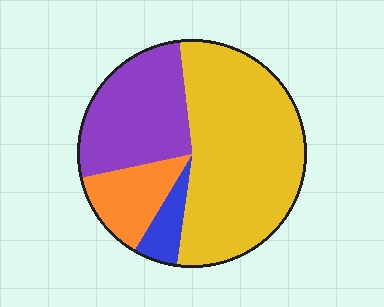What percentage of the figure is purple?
Purple takes up between a quarter and a half of the figure.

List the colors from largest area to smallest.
From largest to smallest: yellow, purple, orange, blue.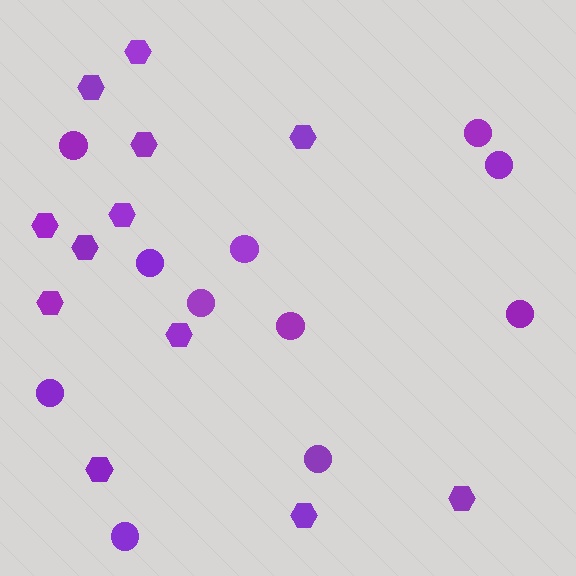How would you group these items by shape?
There are 2 groups: one group of hexagons (12) and one group of circles (11).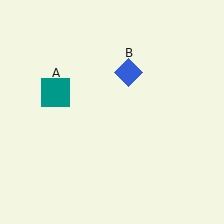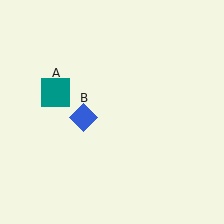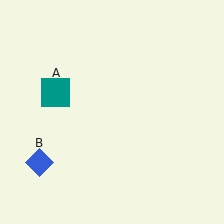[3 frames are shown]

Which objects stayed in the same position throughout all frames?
Teal square (object A) remained stationary.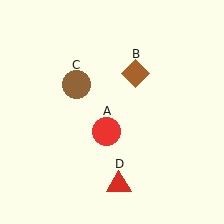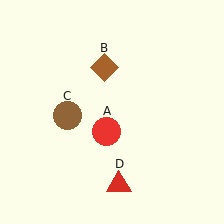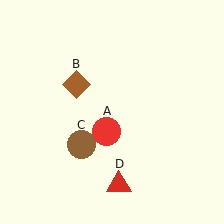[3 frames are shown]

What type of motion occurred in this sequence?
The brown diamond (object B), brown circle (object C) rotated counterclockwise around the center of the scene.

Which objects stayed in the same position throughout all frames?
Red circle (object A) and red triangle (object D) remained stationary.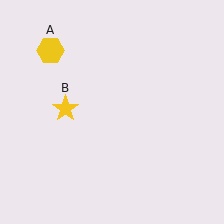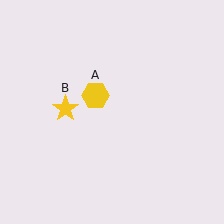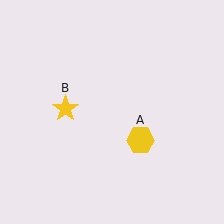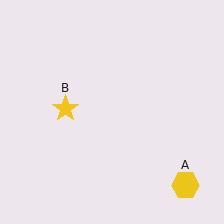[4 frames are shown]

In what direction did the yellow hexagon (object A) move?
The yellow hexagon (object A) moved down and to the right.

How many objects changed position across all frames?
1 object changed position: yellow hexagon (object A).